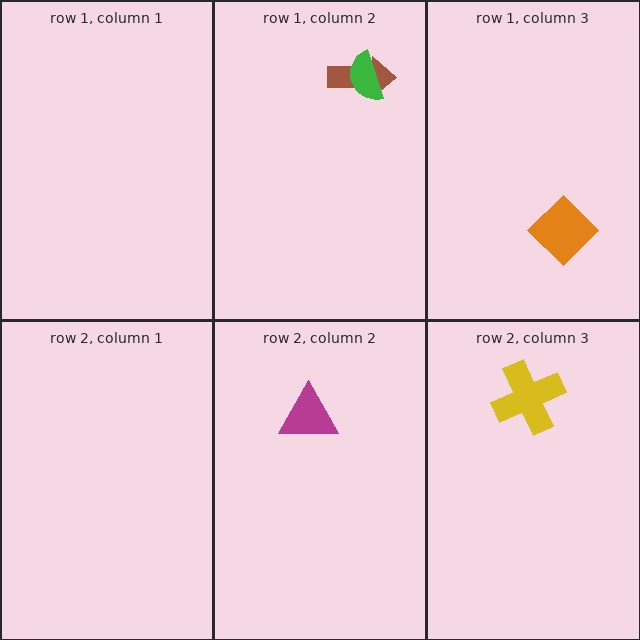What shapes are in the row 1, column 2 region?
The brown arrow, the green semicircle.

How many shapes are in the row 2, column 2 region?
1.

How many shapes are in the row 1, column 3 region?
1.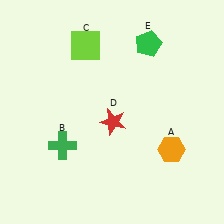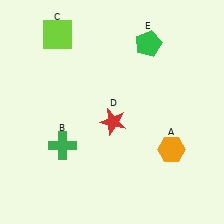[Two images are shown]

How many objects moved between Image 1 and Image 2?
1 object moved between the two images.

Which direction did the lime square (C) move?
The lime square (C) moved left.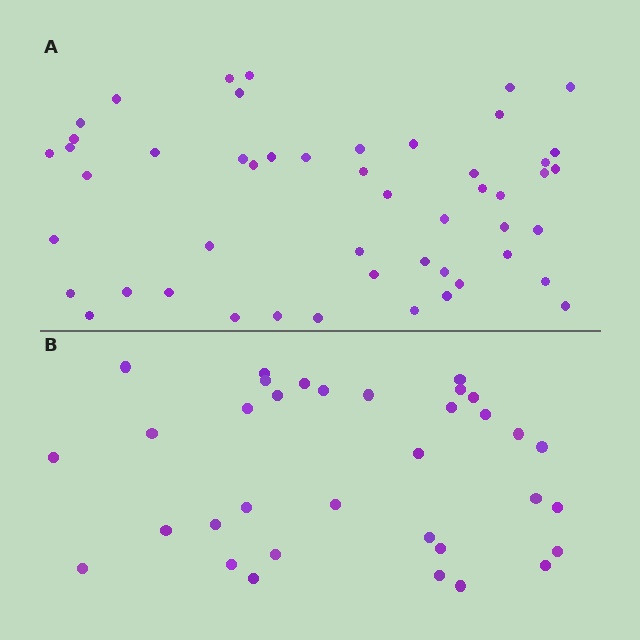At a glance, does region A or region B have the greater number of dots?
Region A (the top region) has more dots.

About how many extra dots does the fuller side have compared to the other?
Region A has approximately 15 more dots than region B.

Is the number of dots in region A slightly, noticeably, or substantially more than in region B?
Region A has substantially more. The ratio is roughly 1.5 to 1.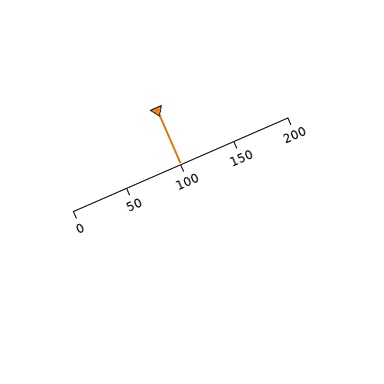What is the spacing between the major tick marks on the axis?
The major ticks are spaced 50 apart.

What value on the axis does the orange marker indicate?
The marker indicates approximately 100.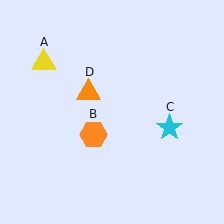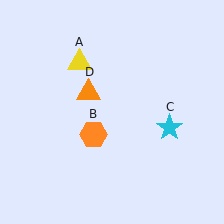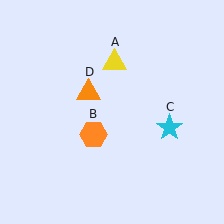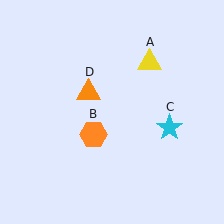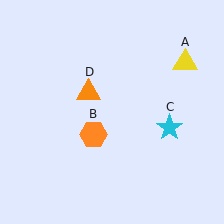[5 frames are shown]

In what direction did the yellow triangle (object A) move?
The yellow triangle (object A) moved right.